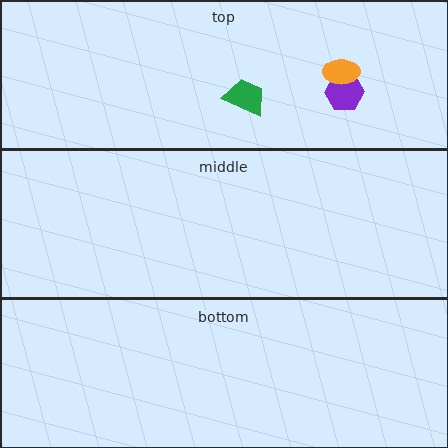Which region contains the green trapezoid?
The top region.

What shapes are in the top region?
The green trapezoid, the purple hexagon, the orange ellipse.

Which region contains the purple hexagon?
The top region.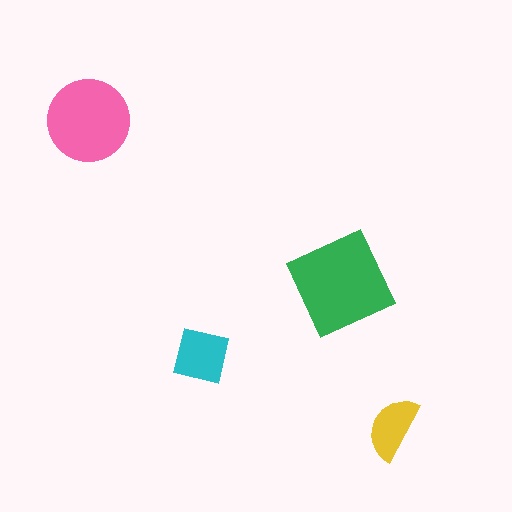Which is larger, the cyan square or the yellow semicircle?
The cyan square.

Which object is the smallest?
The yellow semicircle.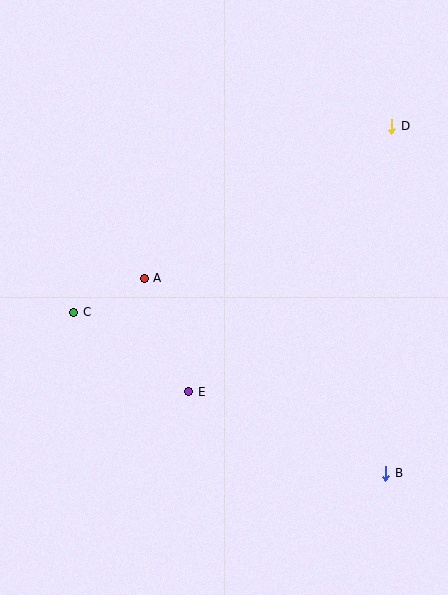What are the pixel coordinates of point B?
Point B is at (386, 473).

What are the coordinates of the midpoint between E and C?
The midpoint between E and C is at (131, 352).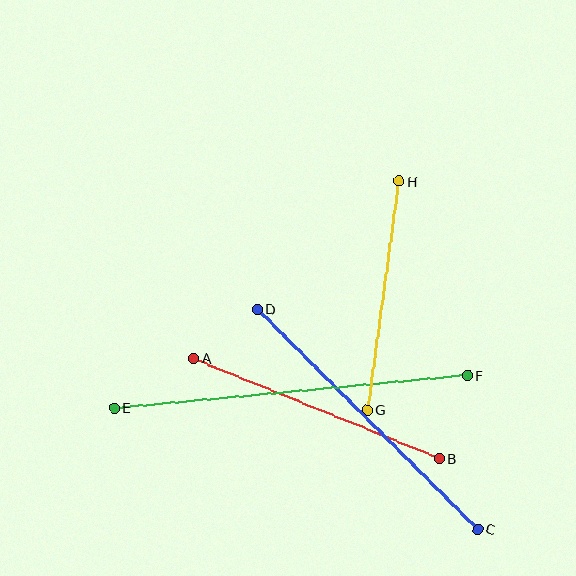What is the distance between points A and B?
The distance is approximately 265 pixels.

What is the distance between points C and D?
The distance is approximately 312 pixels.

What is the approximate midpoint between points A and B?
The midpoint is at approximately (316, 409) pixels.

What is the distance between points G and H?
The distance is approximately 231 pixels.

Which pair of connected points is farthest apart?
Points E and F are farthest apart.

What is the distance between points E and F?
The distance is approximately 355 pixels.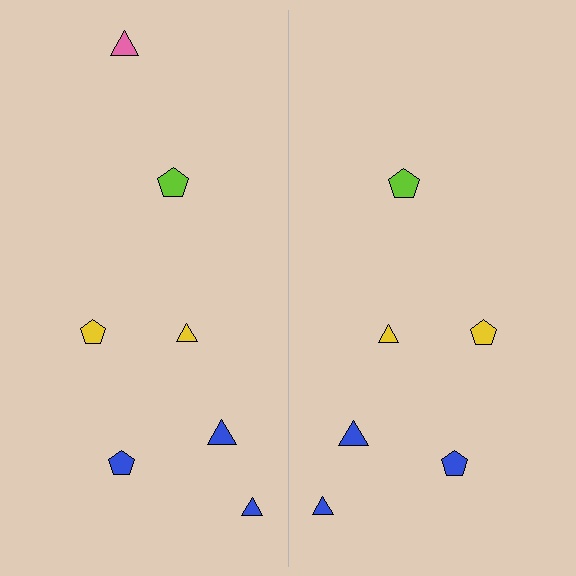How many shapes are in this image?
There are 13 shapes in this image.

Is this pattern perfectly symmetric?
No, the pattern is not perfectly symmetric. A pink triangle is missing from the right side.